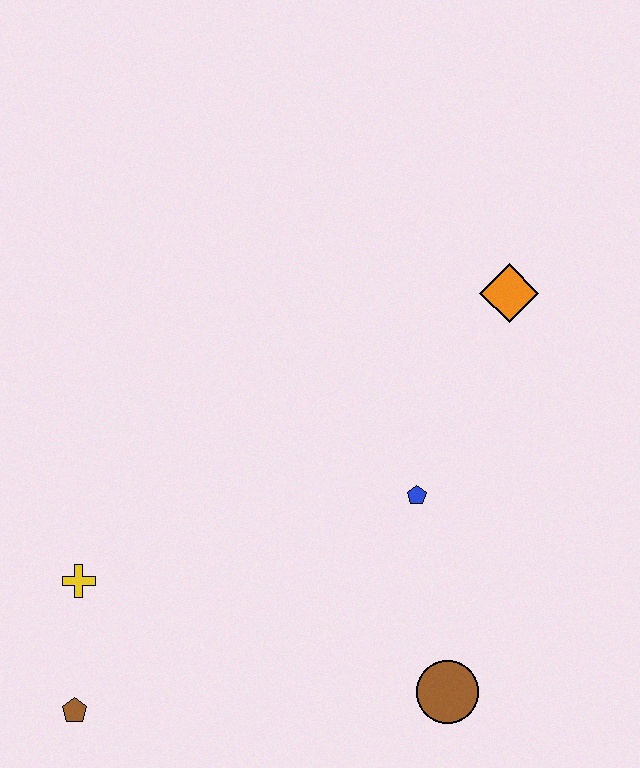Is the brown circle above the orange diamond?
No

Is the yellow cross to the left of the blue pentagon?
Yes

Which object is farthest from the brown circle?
The orange diamond is farthest from the brown circle.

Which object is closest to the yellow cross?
The brown pentagon is closest to the yellow cross.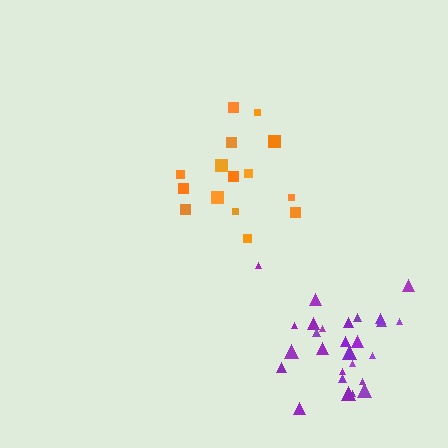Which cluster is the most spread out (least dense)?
Orange.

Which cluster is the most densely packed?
Purple.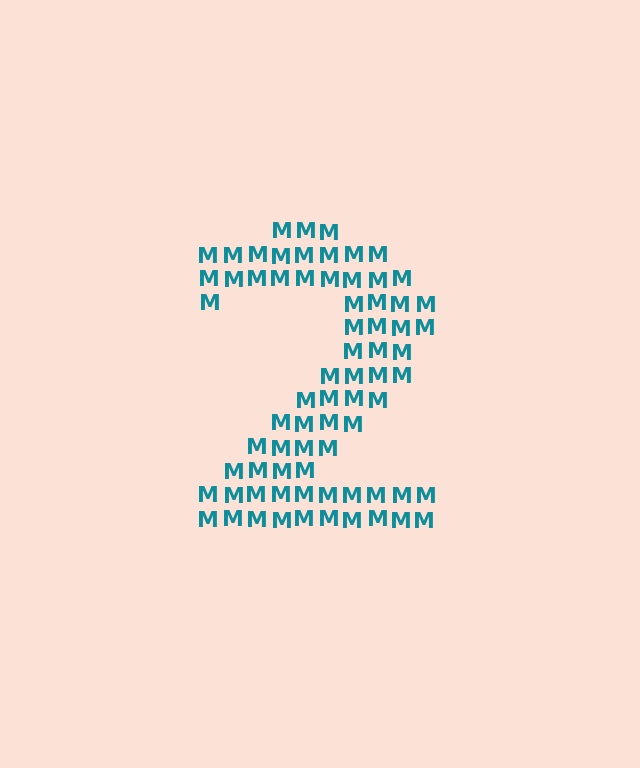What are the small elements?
The small elements are letter M's.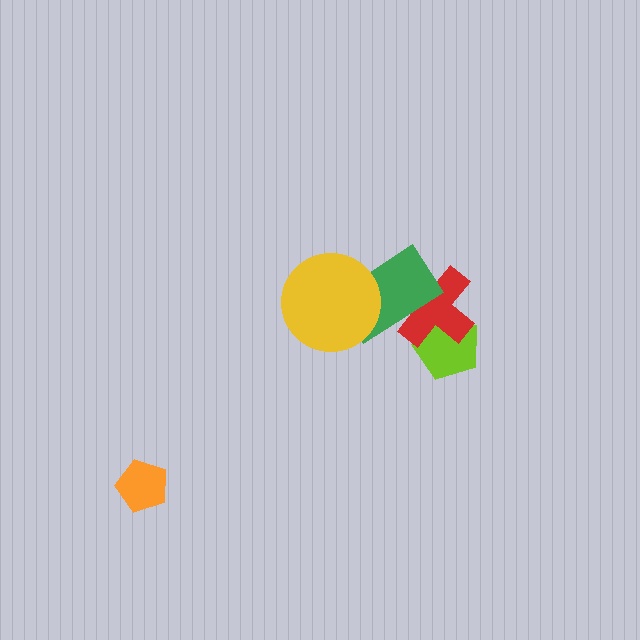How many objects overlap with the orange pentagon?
0 objects overlap with the orange pentagon.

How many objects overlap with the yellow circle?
1 object overlaps with the yellow circle.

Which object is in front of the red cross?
The green rectangle is in front of the red cross.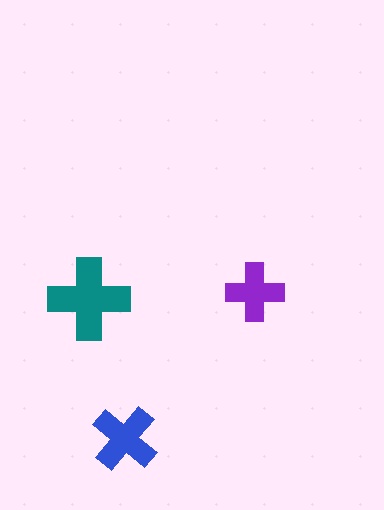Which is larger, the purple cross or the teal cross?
The teal one.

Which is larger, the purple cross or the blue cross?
The blue one.